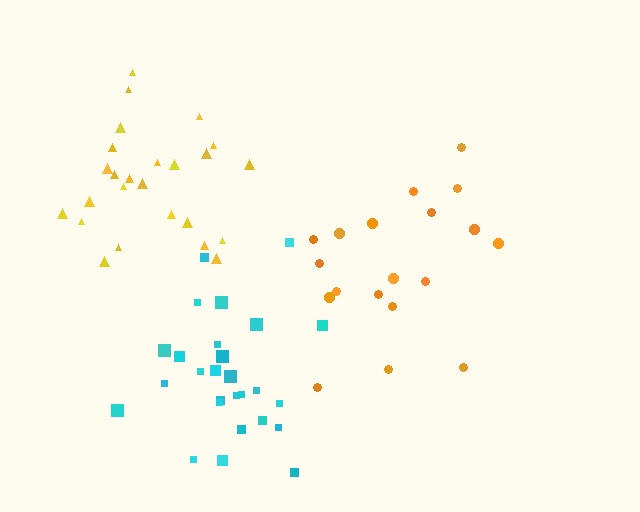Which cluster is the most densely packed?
Cyan.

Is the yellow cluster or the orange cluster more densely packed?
Yellow.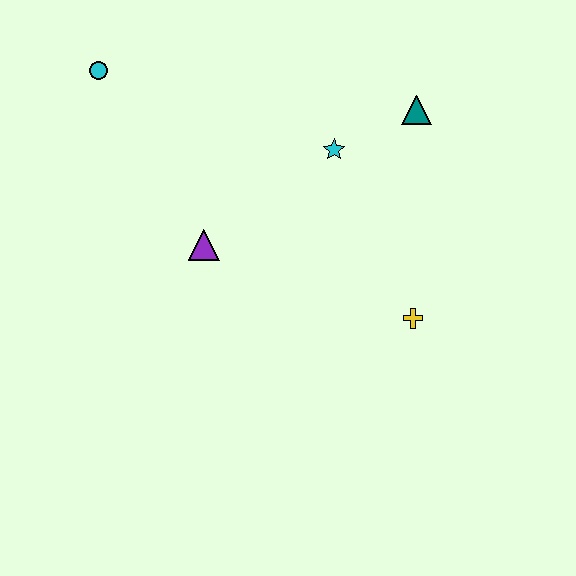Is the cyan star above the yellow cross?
Yes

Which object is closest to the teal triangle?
The cyan star is closest to the teal triangle.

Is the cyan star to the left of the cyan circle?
No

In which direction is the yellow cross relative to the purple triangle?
The yellow cross is to the right of the purple triangle.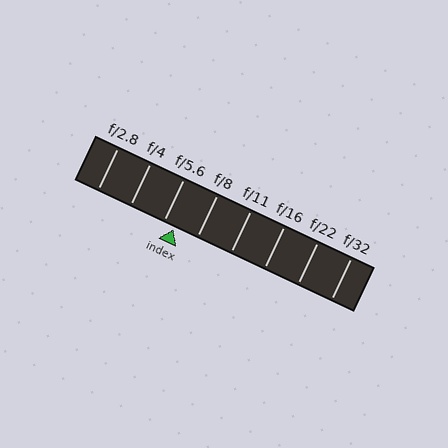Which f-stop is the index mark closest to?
The index mark is closest to f/5.6.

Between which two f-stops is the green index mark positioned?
The index mark is between f/5.6 and f/8.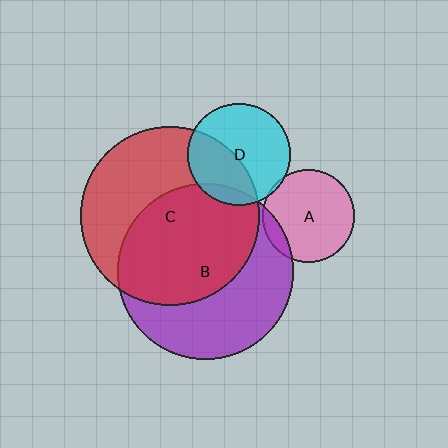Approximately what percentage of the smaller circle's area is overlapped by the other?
Approximately 55%.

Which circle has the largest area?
Circle C (red).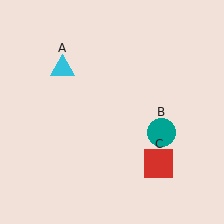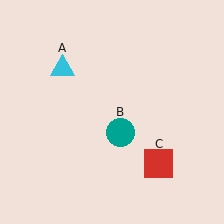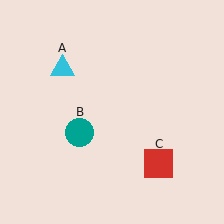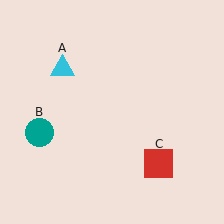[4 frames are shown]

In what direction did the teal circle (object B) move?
The teal circle (object B) moved left.